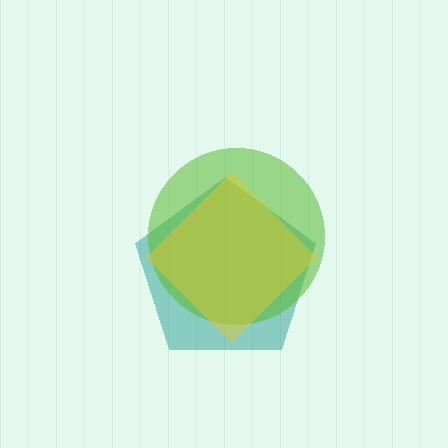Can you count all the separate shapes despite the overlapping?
Yes, there are 3 separate shapes.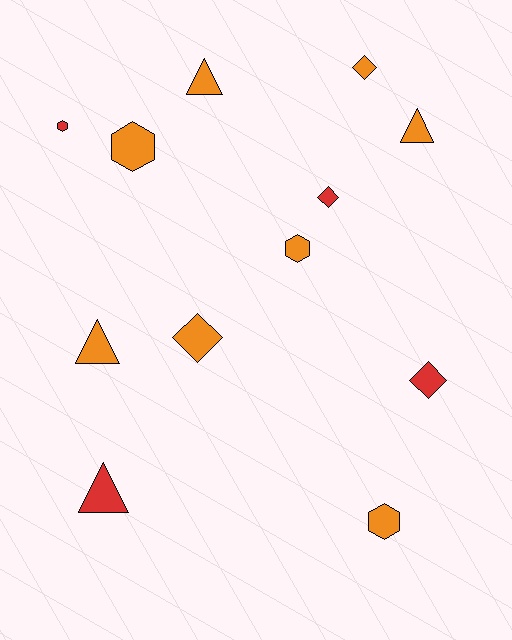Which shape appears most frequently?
Hexagon, with 4 objects.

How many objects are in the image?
There are 12 objects.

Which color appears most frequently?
Orange, with 8 objects.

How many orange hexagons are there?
There are 3 orange hexagons.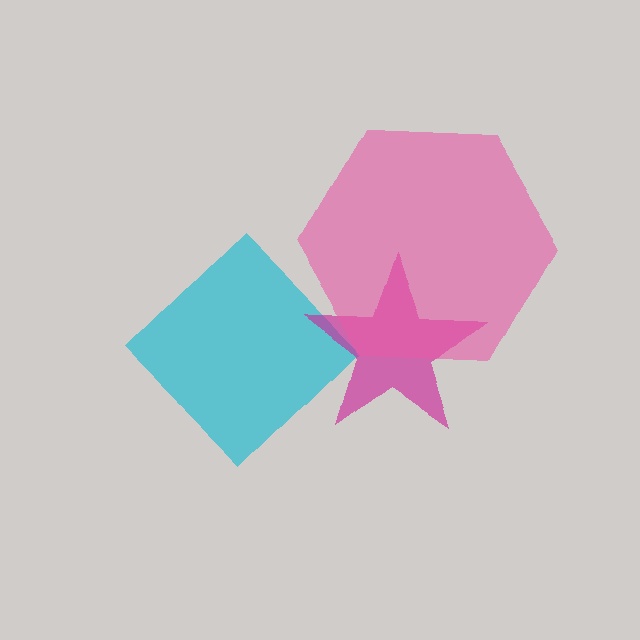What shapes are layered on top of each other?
The layered shapes are: a cyan diamond, a magenta star, a pink hexagon.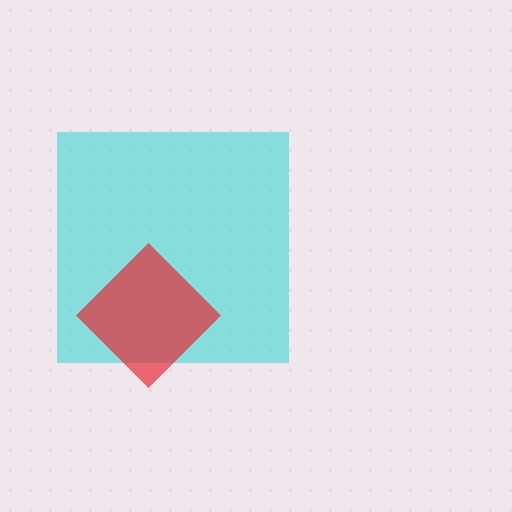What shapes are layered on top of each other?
The layered shapes are: a cyan square, a red diamond.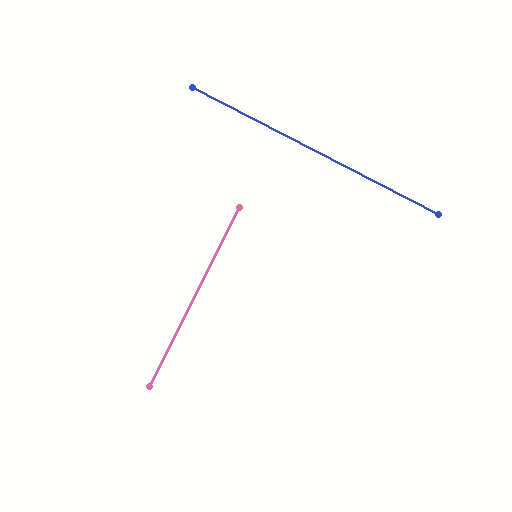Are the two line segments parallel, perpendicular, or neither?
Perpendicular — they meet at approximately 90°.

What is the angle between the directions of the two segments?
Approximately 90 degrees.